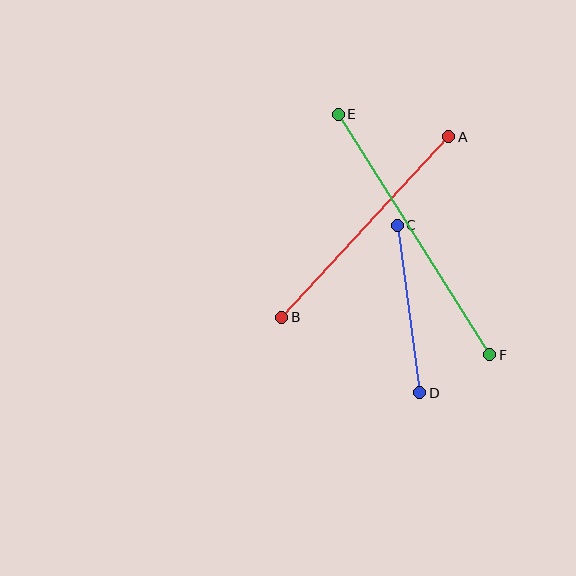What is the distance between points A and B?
The distance is approximately 246 pixels.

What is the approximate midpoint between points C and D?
The midpoint is at approximately (408, 309) pixels.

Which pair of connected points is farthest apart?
Points E and F are farthest apart.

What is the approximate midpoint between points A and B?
The midpoint is at approximately (365, 227) pixels.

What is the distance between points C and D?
The distance is approximately 169 pixels.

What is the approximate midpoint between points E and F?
The midpoint is at approximately (414, 234) pixels.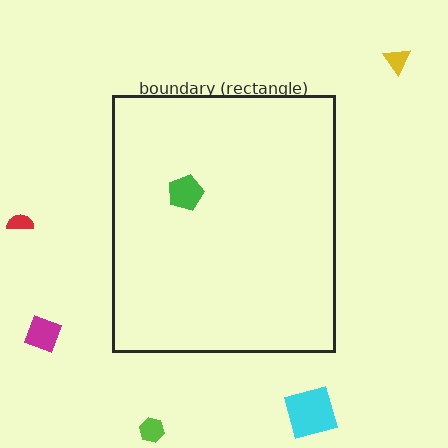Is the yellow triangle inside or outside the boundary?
Outside.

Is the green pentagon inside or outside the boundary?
Inside.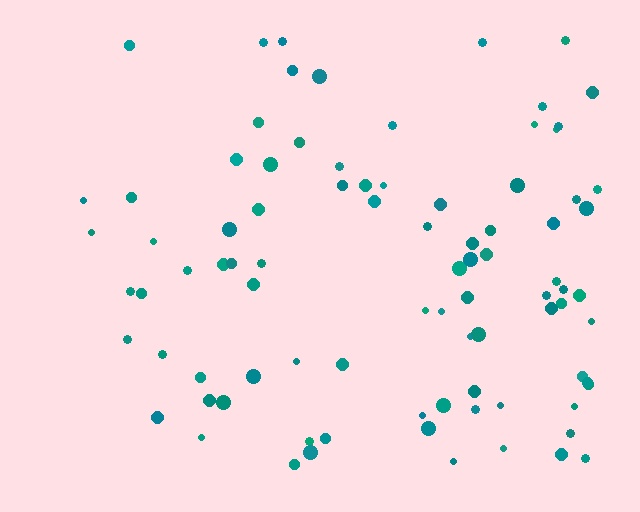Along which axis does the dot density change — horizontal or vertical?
Horizontal.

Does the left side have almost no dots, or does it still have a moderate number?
Still a moderate number, just noticeably fewer than the right.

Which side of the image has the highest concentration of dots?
The right.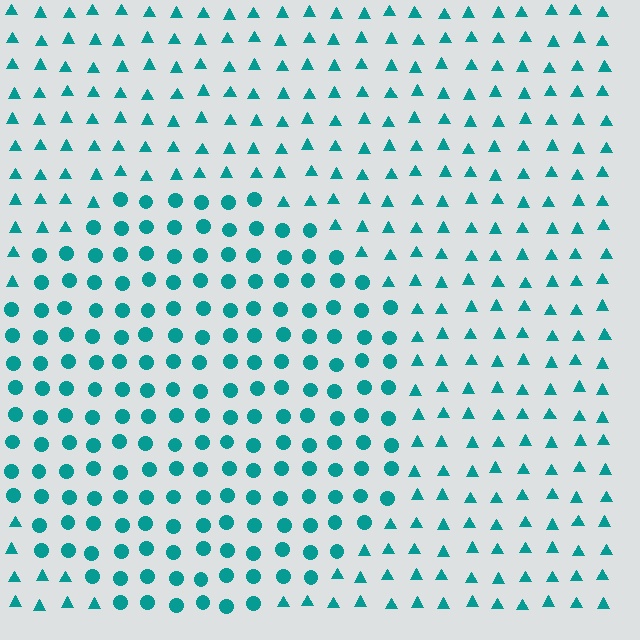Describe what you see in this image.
The image is filled with small teal elements arranged in a uniform grid. A circle-shaped region contains circles, while the surrounding area contains triangles. The boundary is defined purely by the change in element shape.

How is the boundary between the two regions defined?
The boundary is defined by a change in element shape: circles inside vs. triangles outside. All elements share the same color and spacing.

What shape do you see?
I see a circle.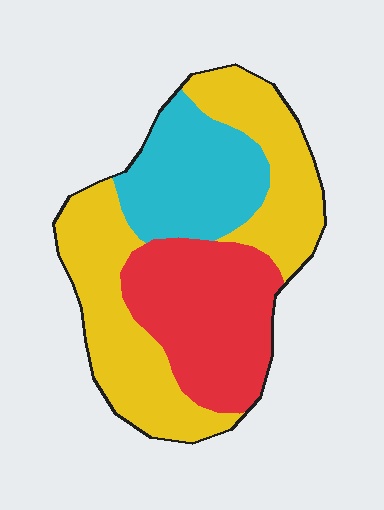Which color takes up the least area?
Cyan, at roughly 25%.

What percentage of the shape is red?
Red covers around 30% of the shape.